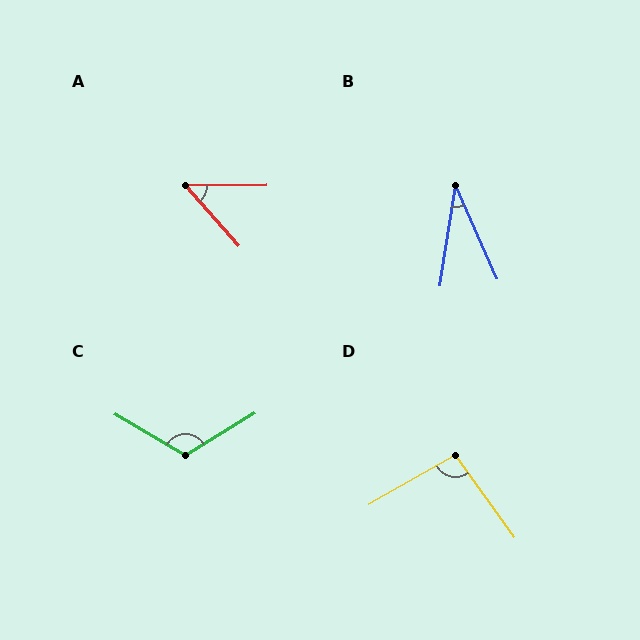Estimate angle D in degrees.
Approximately 96 degrees.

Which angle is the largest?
C, at approximately 118 degrees.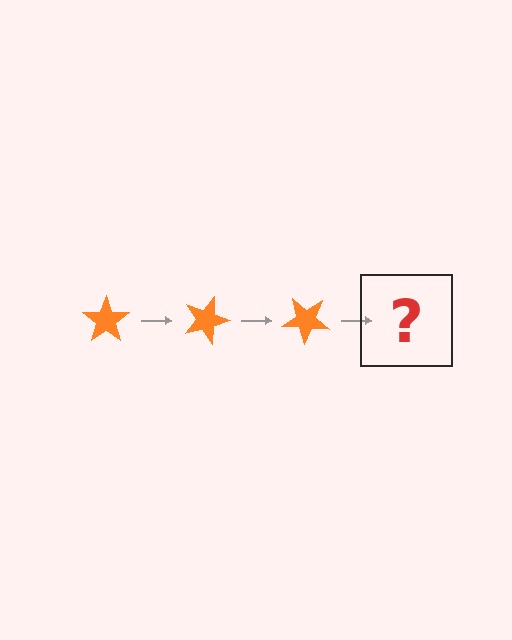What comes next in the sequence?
The next element should be an orange star rotated 60 degrees.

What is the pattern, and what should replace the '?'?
The pattern is that the star rotates 20 degrees each step. The '?' should be an orange star rotated 60 degrees.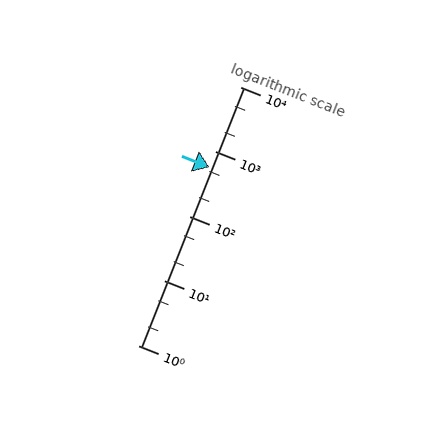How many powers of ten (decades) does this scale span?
The scale spans 4 decades, from 1 to 10000.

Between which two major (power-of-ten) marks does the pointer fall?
The pointer is between 100 and 1000.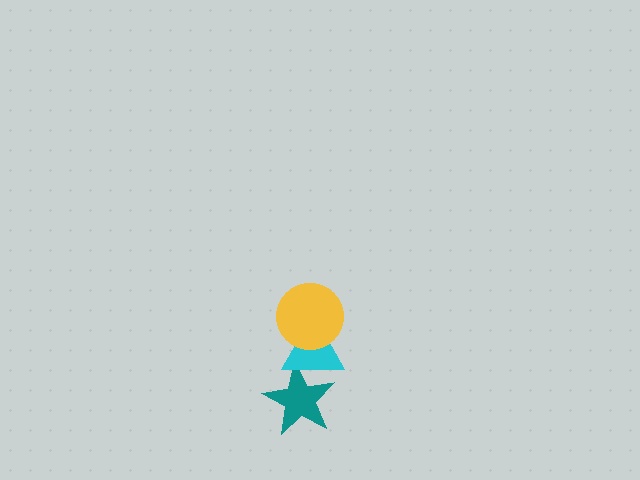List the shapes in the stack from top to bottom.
From top to bottom: the yellow circle, the cyan triangle, the teal star.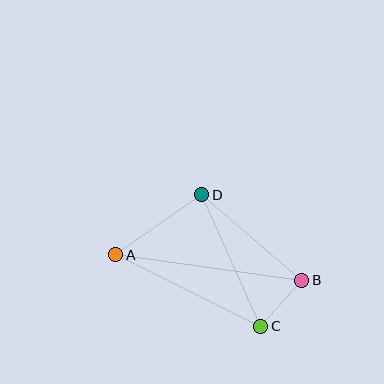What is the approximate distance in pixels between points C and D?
The distance between C and D is approximately 144 pixels.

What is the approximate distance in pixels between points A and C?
The distance between A and C is approximately 162 pixels.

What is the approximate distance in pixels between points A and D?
The distance between A and D is approximately 105 pixels.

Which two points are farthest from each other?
Points A and B are farthest from each other.